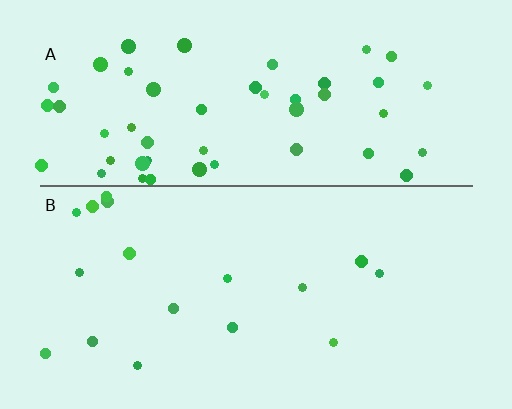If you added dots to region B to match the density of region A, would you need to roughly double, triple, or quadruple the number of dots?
Approximately triple.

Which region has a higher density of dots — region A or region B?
A (the top).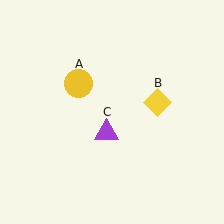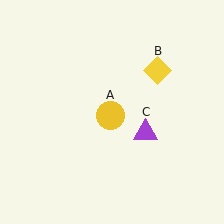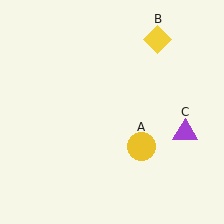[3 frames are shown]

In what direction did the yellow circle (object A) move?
The yellow circle (object A) moved down and to the right.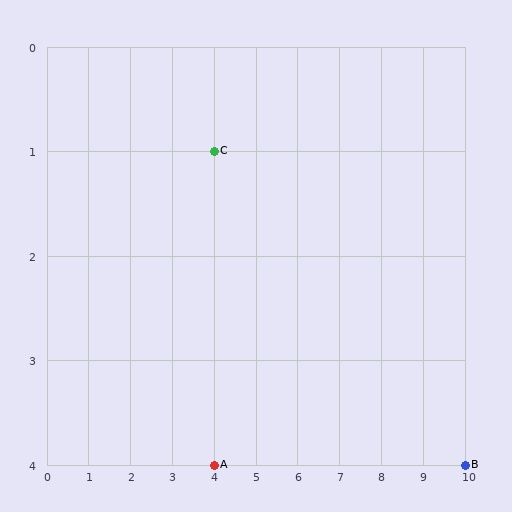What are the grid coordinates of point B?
Point B is at grid coordinates (10, 4).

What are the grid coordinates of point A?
Point A is at grid coordinates (4, 4).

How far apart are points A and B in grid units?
Points A and B are 6 columns apart.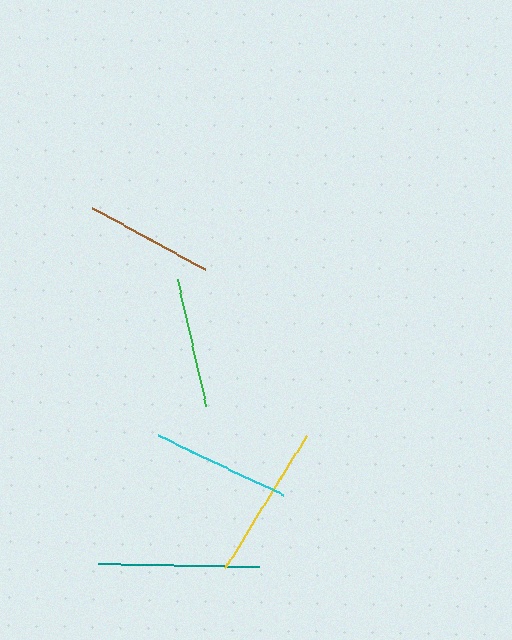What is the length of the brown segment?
The brown segment is approximately 128 pixels long.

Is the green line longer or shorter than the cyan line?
The cyan line is longer than the green line.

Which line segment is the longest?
The teal line is the longest at approximately 161 pixels.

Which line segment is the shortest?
The brown line is the shortest at approximately 128 pixels.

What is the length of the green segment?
The green segment is approximately 131 pixels long.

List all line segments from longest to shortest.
From longest to shortest: teal, yellow, cyan, green, brown.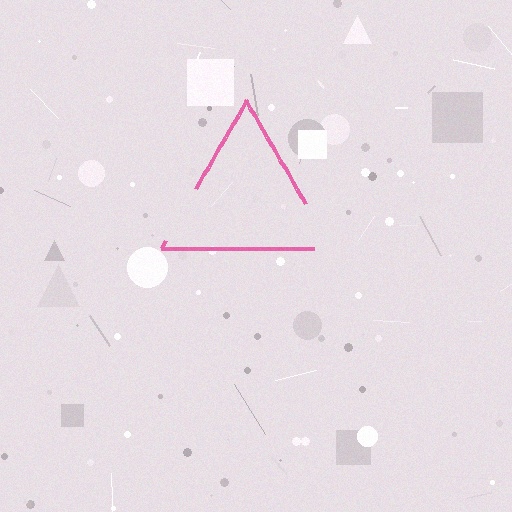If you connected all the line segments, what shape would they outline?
They would outline a triangle.